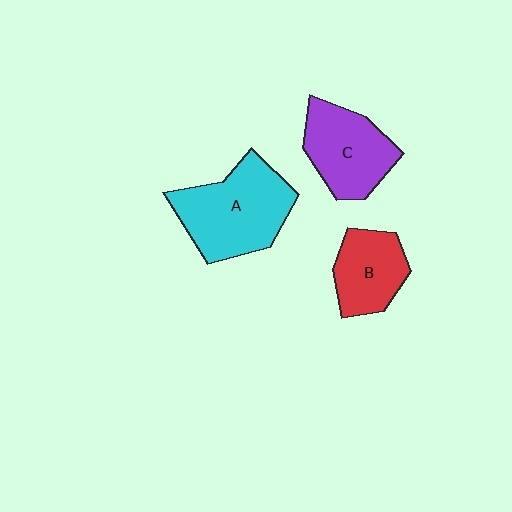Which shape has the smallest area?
Shape B (red).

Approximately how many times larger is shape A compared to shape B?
Approximately 1.6 times.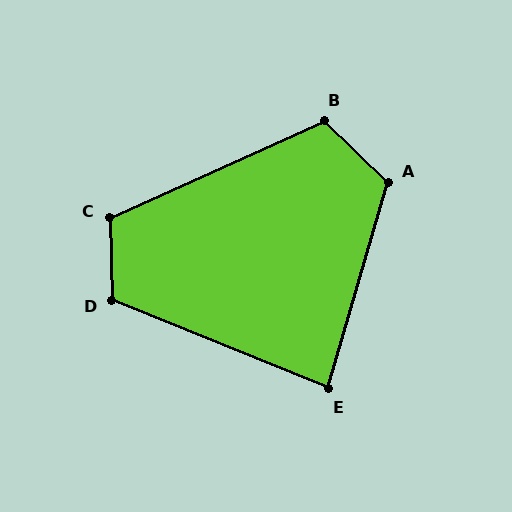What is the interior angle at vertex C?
Approximately 113 degrees (obtuse).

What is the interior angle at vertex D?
Approximately 113 degrees (obtuse).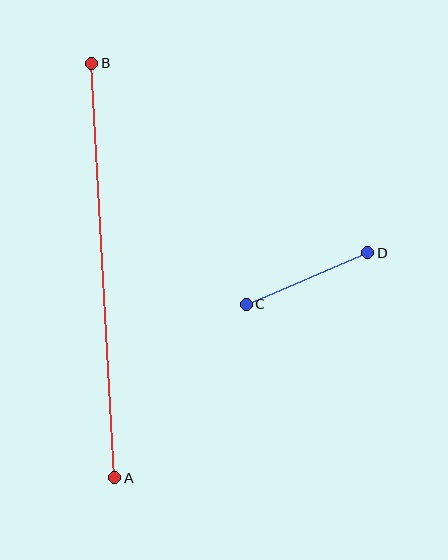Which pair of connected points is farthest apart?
Points A and B are farthest apart.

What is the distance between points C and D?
The distance is approximately 132 pixels.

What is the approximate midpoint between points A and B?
The midpoint is at approximately (103, 271) pixels.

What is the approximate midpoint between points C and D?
The midpoint is at approximately (307, 279) pixels.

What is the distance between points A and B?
The distance is approximately 415 pixels.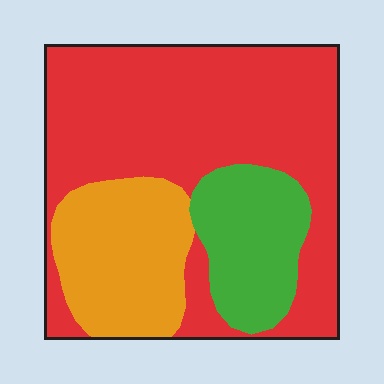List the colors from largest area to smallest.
From largest to smallest: red, orange, green.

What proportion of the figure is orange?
Orange takes up about one fifth (1/5) of the figure.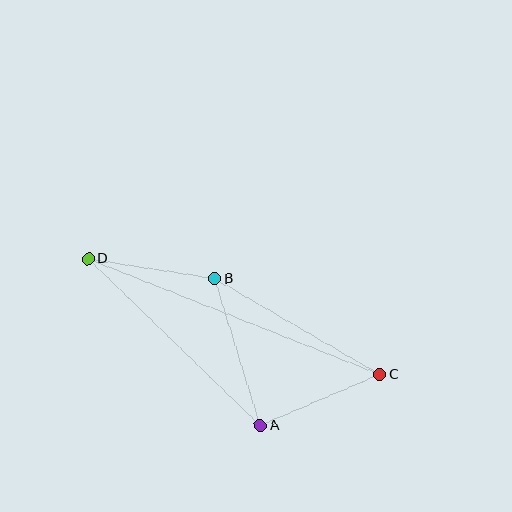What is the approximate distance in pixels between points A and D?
The distance between A and D is approximately 240 pixels.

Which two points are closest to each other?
Points B and D are closest to each other.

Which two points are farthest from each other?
Points C and D are farthest from each other.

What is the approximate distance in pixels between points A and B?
The distance between A and B is approximately 154 pixels.